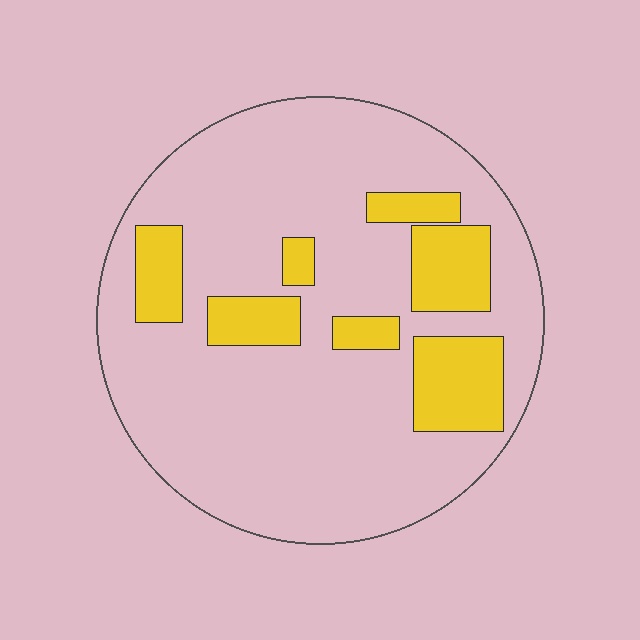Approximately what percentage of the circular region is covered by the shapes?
Approximately 20%.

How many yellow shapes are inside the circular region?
7.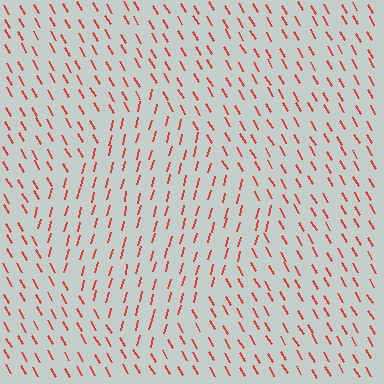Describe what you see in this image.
The image is filled with small red line segments. A diamond region in the image has lines oriented differently from the surrounding lines, creating a visible texture boundary.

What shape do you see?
I see a diamond.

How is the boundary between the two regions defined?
The boundary is defined purely by a change in line orientation (approximately 45 degrees difference). All lines are the same color and thickness.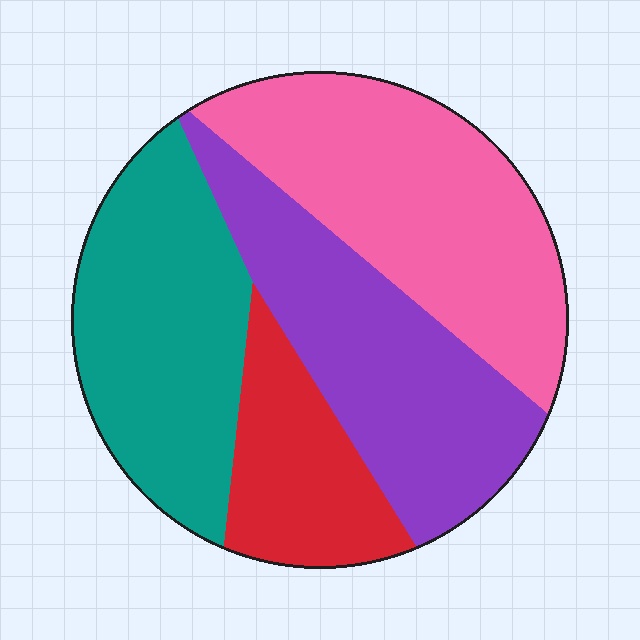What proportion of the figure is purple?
Purple takes up between a quarter and a half of the figure.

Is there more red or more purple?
Purple.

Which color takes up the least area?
Red, at roughly 15%.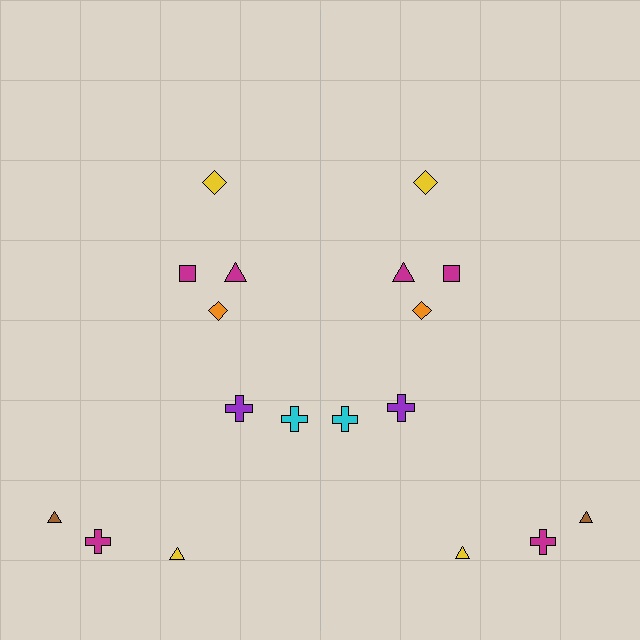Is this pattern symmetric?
Yes, this pattern has bilateral (reflection) symmetry.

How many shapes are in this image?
There are 18 shapes in this image.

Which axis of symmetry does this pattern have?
The pattern has a vertical axis of symmetry running through the center of the image.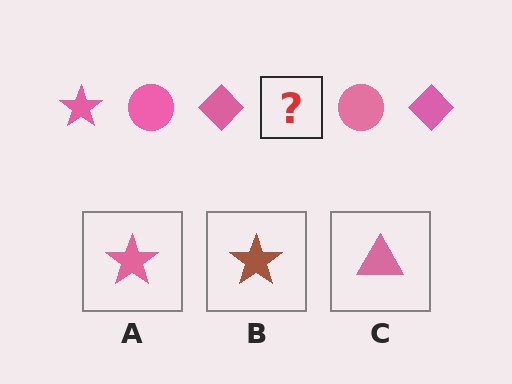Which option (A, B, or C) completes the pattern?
A.